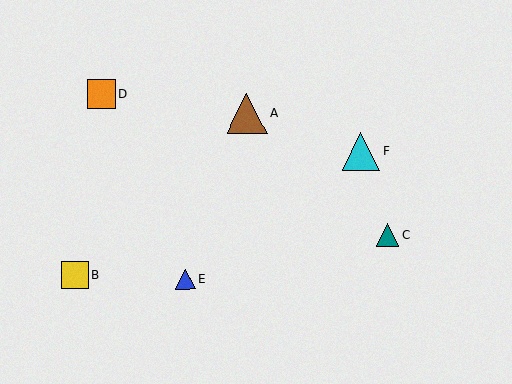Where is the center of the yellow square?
The center of the yellow square is at (75, 276).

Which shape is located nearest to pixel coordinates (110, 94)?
The orange square (labeled D) at (102, 94) is nearest to that location.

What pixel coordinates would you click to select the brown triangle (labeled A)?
Click at (247, 113) to select the brown triangle A.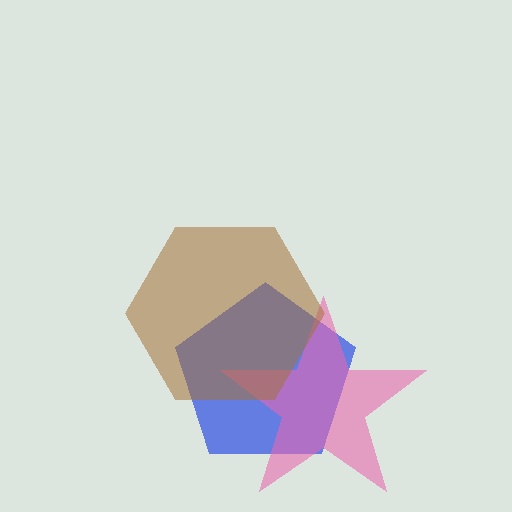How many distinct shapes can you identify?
There are 3 distinct shapes: a blue pentagon, a pink star, a brown hexagon.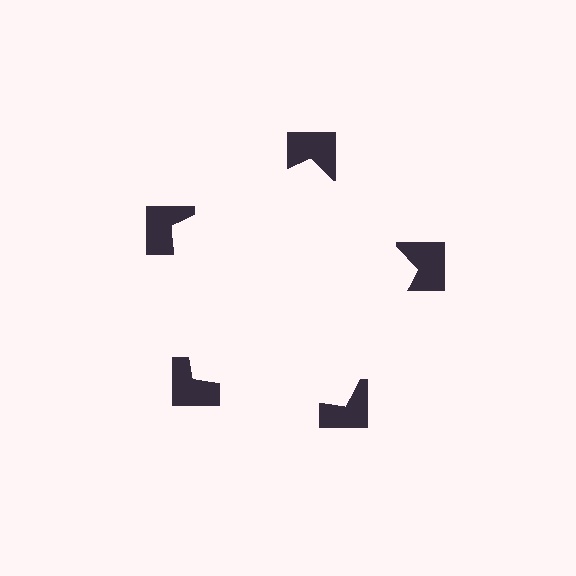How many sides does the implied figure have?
5 sides.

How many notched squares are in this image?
There are 5 — one at each vertex of the illusory pentagon.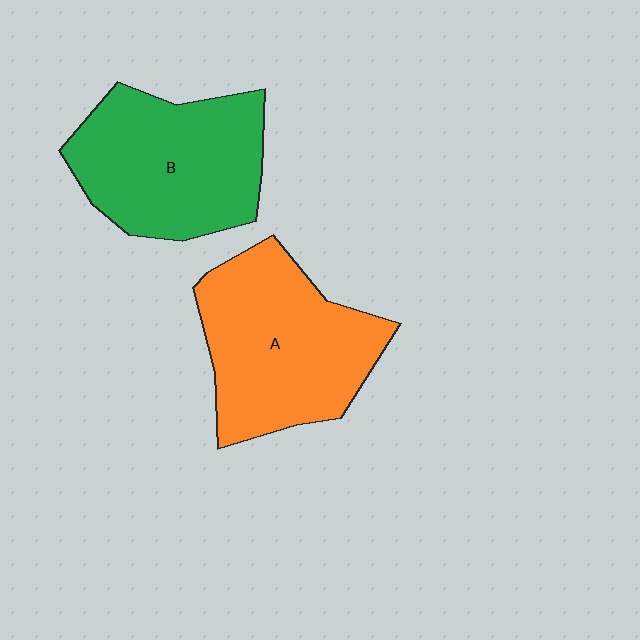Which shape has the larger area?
Shape A (orange).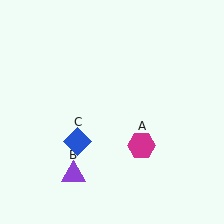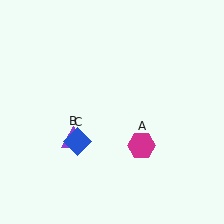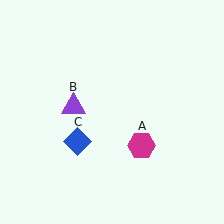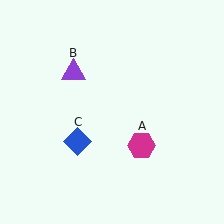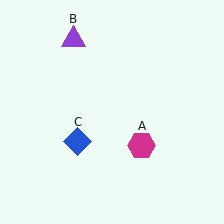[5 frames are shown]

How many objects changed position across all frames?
1 object changed position: purple triangle (object B).